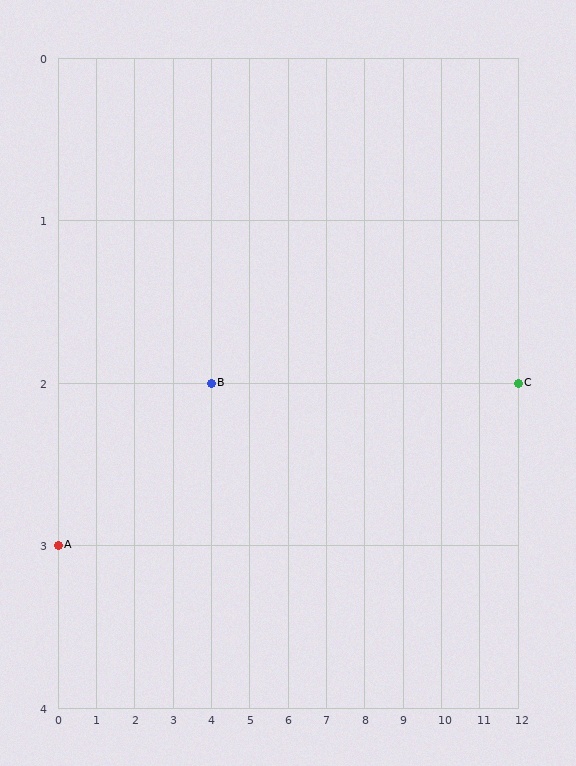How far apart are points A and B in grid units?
Points A and B are 4 columns and 1 row apart (about 4.1 grid units diagonally).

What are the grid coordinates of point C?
Point C is at grid coordinates (12, 2).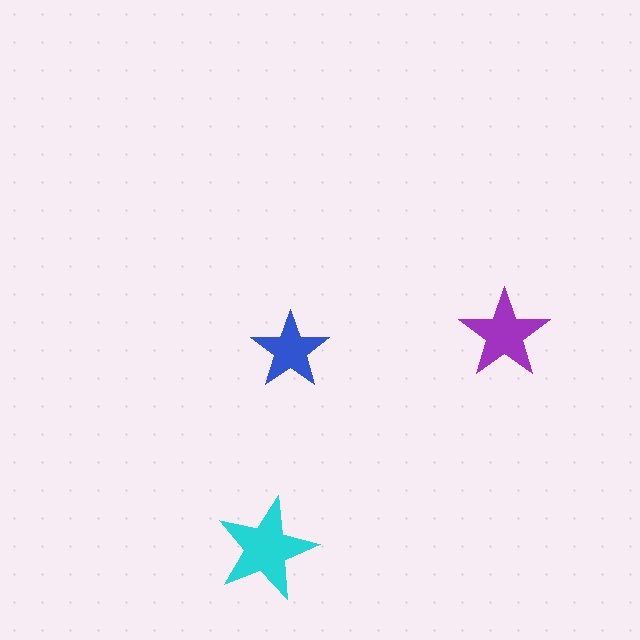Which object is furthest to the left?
The cyan star is leftmost.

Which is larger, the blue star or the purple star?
The purple one.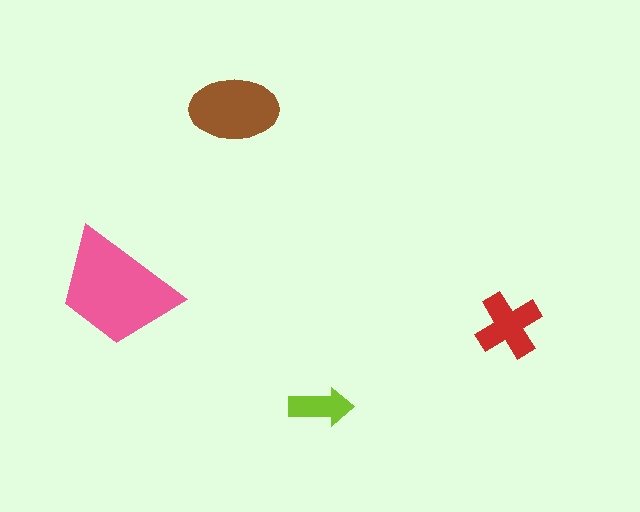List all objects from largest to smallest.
The pink trapezoid, the brown ellipse, the red cross, the lime arrow.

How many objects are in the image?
There are 4 objects in the image.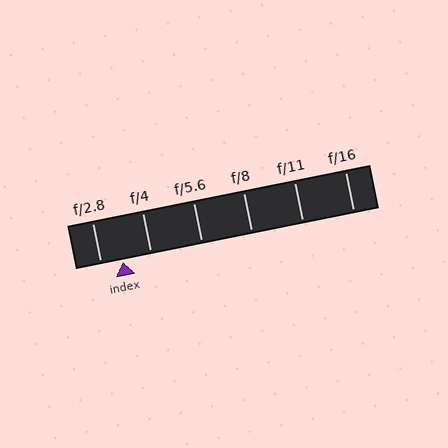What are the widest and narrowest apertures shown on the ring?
The widest aperture shown is f/2.8 and the narrowest is f/16.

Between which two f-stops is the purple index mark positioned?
The index mark is between f/2.8 and f/4.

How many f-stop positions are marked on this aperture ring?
There are 6 f-stop positions marked.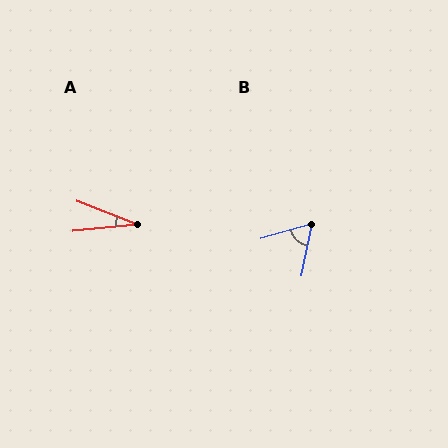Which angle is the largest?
B, at approximately 64 degrees.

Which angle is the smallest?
A, at approximately 27 degrees.